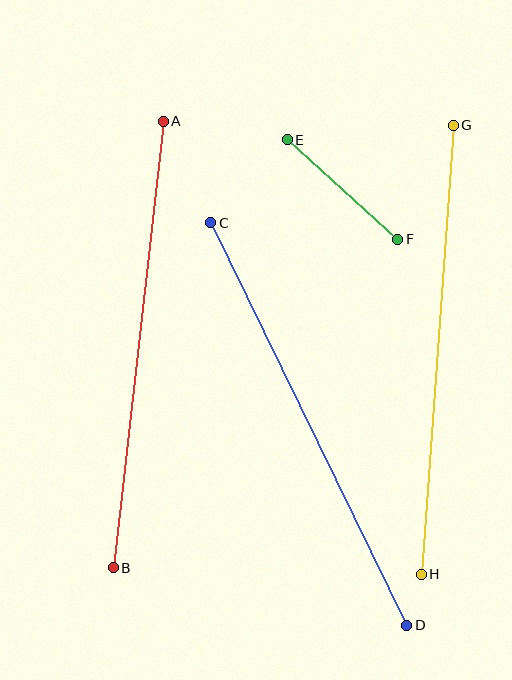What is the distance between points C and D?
The distance is approximately 447 pixels.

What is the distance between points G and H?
The distance is approximately 450 pixels.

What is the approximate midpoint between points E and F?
The midpoint is at approximately (343, 189) pixels.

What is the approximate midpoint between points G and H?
The midpoint is at approximately (437, 350) pixels.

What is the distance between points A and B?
The distance is approximately 449 pixels.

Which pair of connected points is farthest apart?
Points G and H are farthest apart.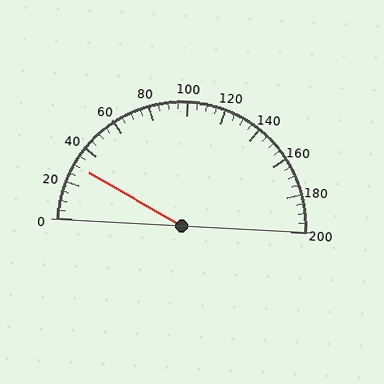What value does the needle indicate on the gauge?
The needle indicates approximately 30.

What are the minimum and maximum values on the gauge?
The gauge ranges from 0 to 200.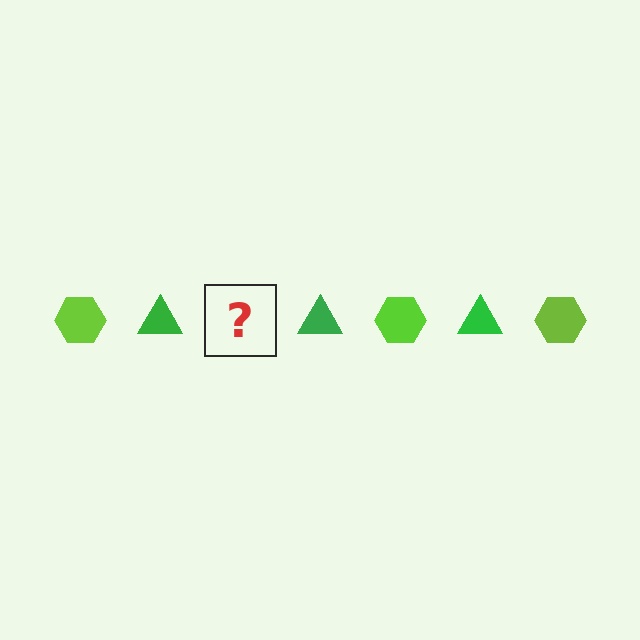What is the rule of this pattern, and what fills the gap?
The rule is that the pattern alternates between lime hexagon and green triangle. The gap should be filled with a lime hexagon.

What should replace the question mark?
The question mark should be replaced with a lime hexagon.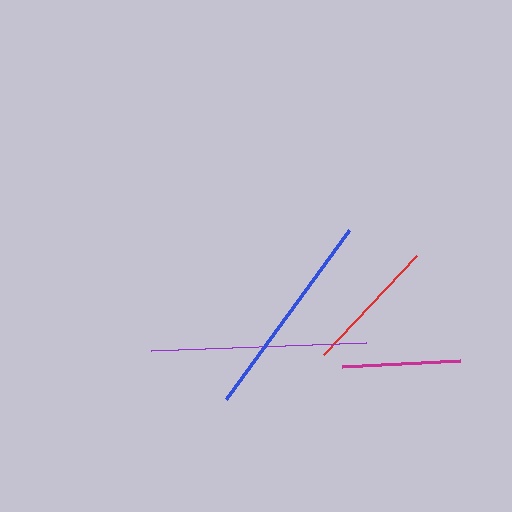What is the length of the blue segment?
The blue segment is approximately 209 pixels long.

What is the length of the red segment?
The red segment is approximately 135 pixels long.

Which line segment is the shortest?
The magenta line is the shortest at approximately 118 pixels.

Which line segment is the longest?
The purple line is the longest at approximately 215 pixels.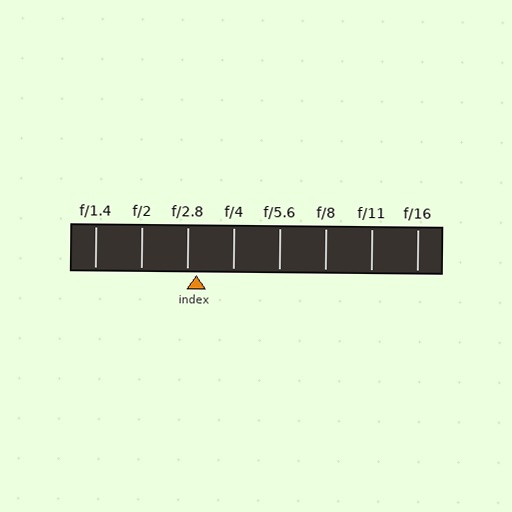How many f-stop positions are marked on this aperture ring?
There are 8 f-stop positions marked.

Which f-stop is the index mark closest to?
The index mark is closest to f/2.8.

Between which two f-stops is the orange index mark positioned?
The index mark is between f/2.8 and f/4.